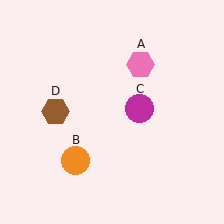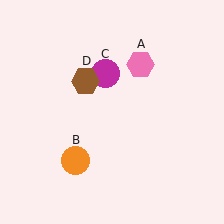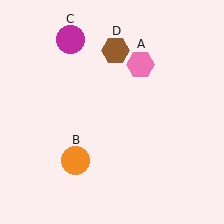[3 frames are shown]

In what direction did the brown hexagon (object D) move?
The brown hexagon (object D) moved up and to the right.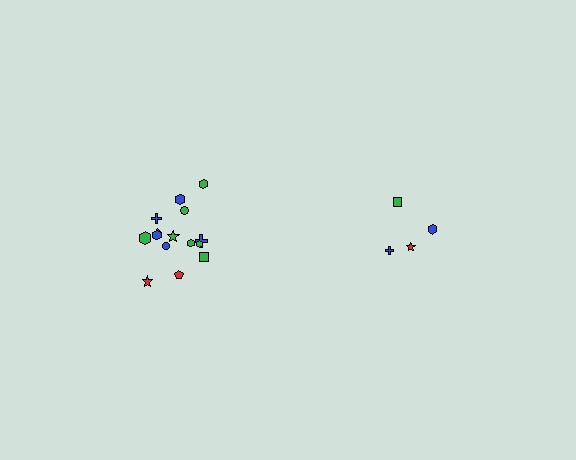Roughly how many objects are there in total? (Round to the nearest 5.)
Roughly 20 objects in total.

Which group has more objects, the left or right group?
The left group.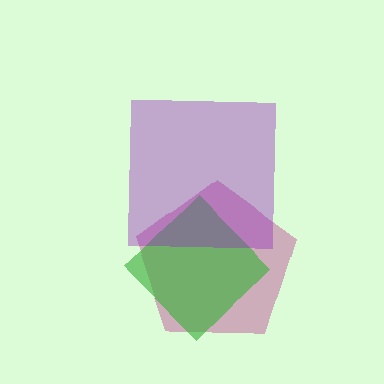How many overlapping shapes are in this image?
There are 3 overlapping shapes in the image.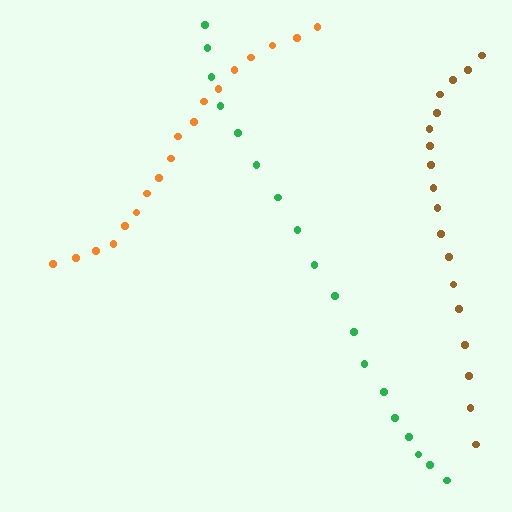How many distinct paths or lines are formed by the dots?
There are 3 distinct paths.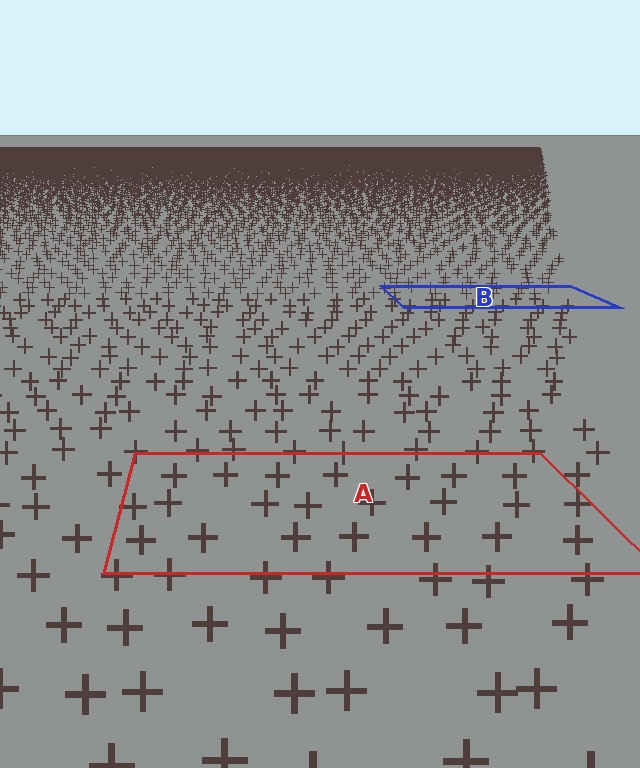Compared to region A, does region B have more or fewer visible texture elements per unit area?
Region B has more texture elements per unit area — they are packed more densely because it is farther away.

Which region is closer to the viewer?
Region A is closer. The texture elements there are larger and more spread out.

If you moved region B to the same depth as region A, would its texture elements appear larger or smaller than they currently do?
They would appear larger. At a closer depth, the same texture elements are projected at a bigger on-screen size.